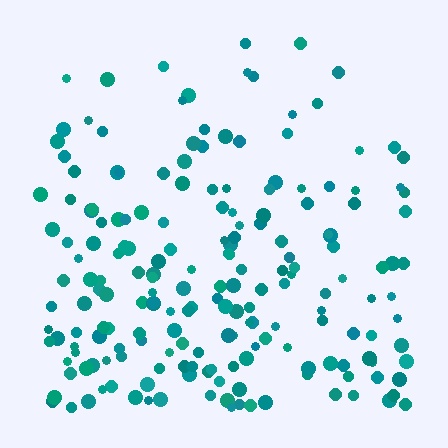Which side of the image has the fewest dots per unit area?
The top.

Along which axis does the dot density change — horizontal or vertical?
Vertical.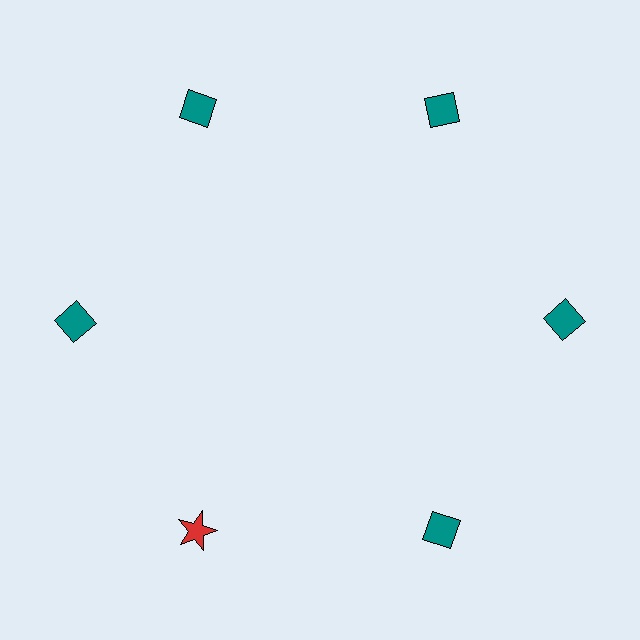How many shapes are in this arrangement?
There are 6 shapes arranged in a ring pattern.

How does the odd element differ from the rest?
It differs in both color (red instead of teal) and shape (star instead of diamond).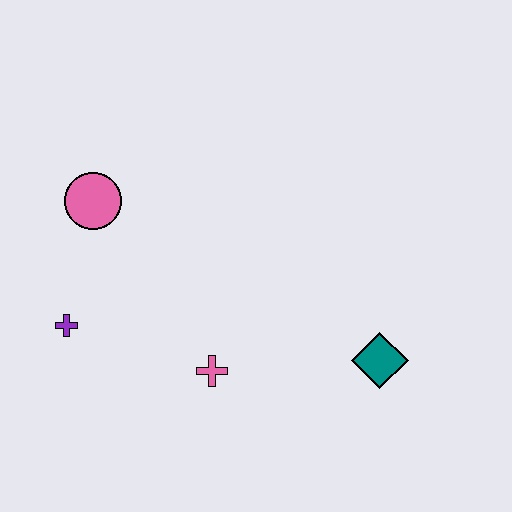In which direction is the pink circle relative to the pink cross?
The pink circle is above the pink cross.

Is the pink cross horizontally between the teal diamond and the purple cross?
Yes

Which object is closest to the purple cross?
The pink circle is closest to the purple cross.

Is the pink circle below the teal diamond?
No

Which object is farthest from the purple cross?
The teal diamond is farthest from the purple cross.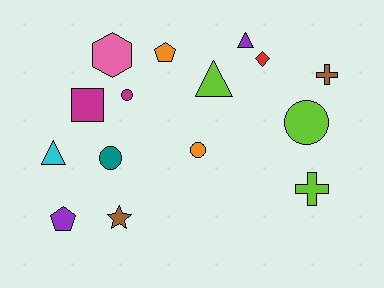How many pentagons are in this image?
There are 2 pentagons.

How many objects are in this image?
There are 15 objects.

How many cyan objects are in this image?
There is 1 cyan object.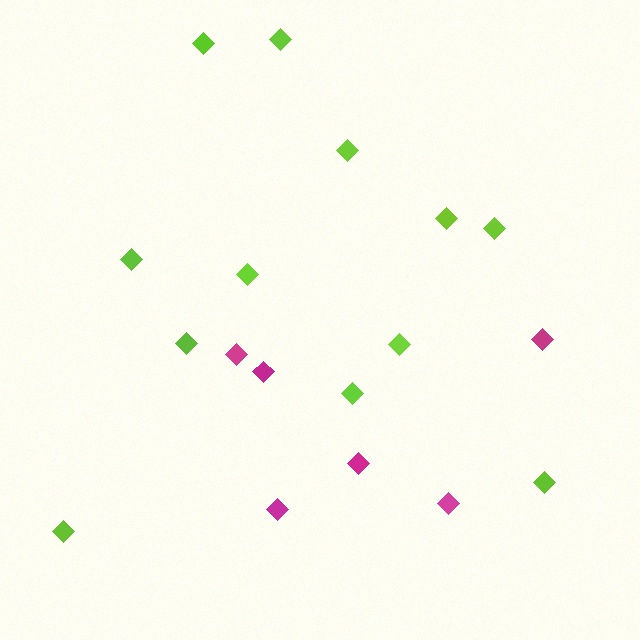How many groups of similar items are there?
There are 2 groups: one group of magenta diamonds (6) and one group of lime diamonds (12).